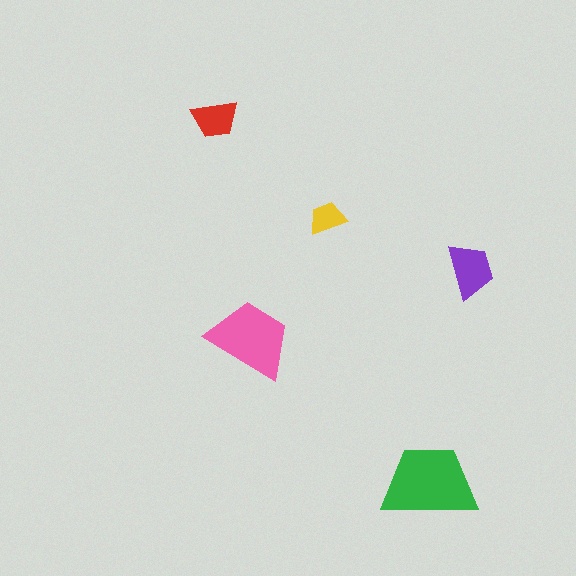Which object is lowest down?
The green trapezoid is bottommost.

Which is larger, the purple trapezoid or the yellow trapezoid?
The purple one.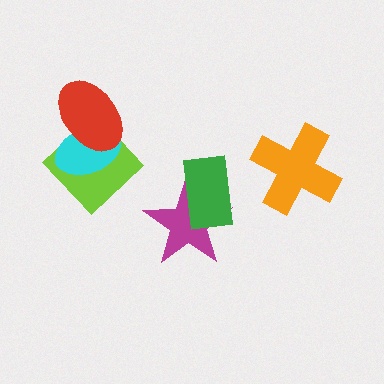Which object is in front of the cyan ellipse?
The red ellipse is in front of the cyan ellipse.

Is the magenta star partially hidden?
Yes, it is partially covered by another shape.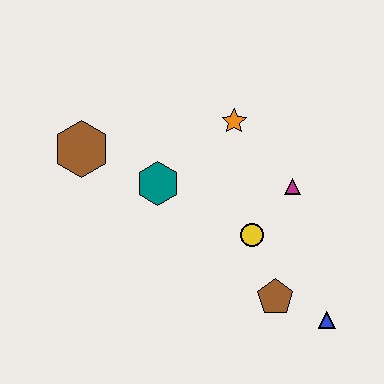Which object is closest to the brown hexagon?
The teal hexagon is closest to the brown hexagon.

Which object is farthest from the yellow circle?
The brown hexagon is farthest from the yellow circle.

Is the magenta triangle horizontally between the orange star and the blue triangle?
Yes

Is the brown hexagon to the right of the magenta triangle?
No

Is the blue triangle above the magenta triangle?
No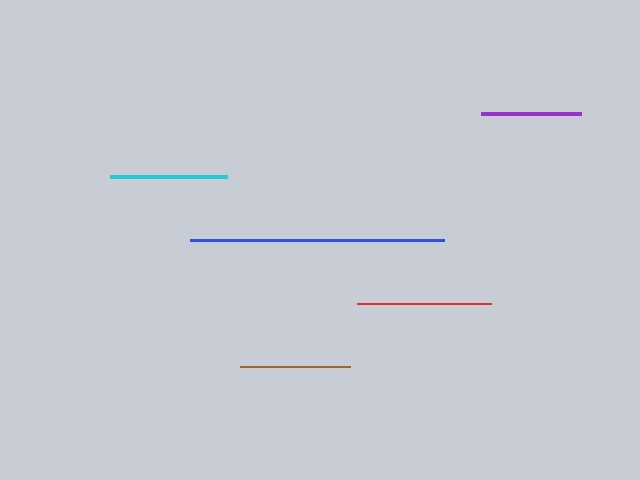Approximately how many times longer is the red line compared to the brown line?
The red line is approximately 1.2 times the length of the brown line.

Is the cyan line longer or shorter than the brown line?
The cyan line is longer than the brown line.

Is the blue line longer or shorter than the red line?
The blue line is longer than the red line.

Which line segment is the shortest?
The purple line is the shortest at approximately 100 pixels.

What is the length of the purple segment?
The purple segment is approximately 100 pixels long.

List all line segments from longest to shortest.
From longest to shortest: blue, red, cyan, brown, purple.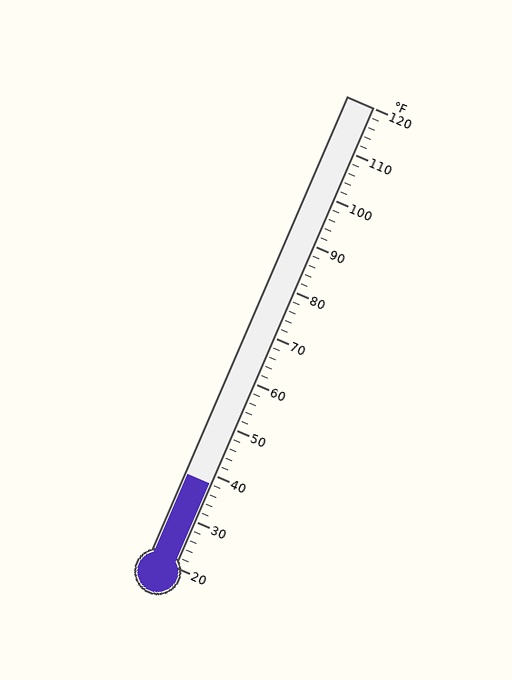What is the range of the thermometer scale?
The thermometer scale ranges from 20°F to 120°F.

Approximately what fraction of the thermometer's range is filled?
The thermometer is filled to approximately 20% of its range.